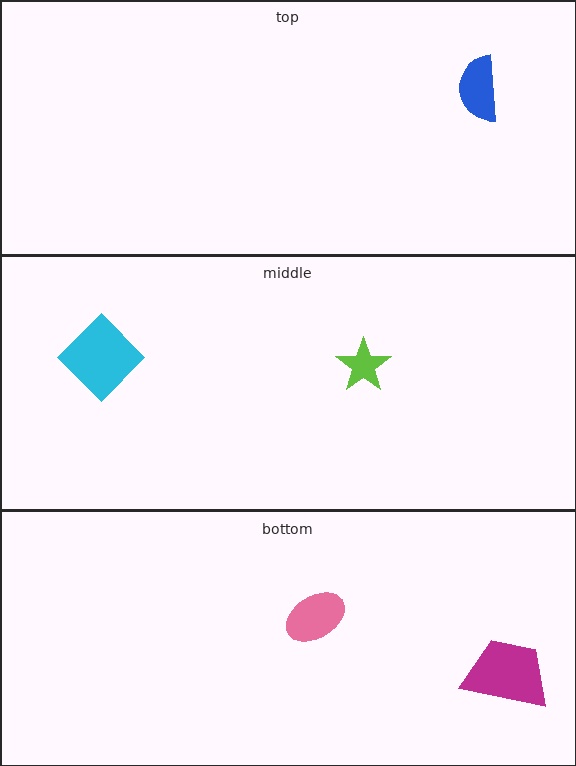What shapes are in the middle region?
The lime star, the cyan diamond.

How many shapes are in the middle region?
2.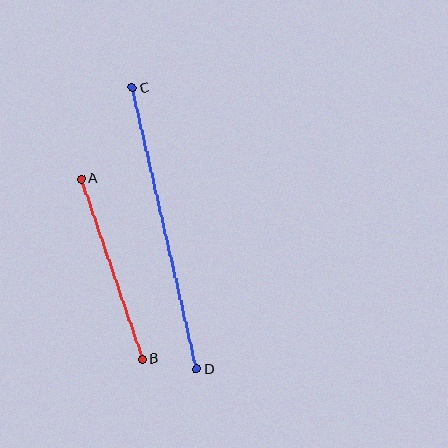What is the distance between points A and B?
The distance is approximately 190 pixels.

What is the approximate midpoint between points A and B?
The midpoint is at approximately (112, 269) pixels.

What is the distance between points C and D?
The distance is approximately 288 pixels.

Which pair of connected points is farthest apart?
Points C and D are farthest apart.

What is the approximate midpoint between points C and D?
The midpoint is at approximately (164, 228) pixels.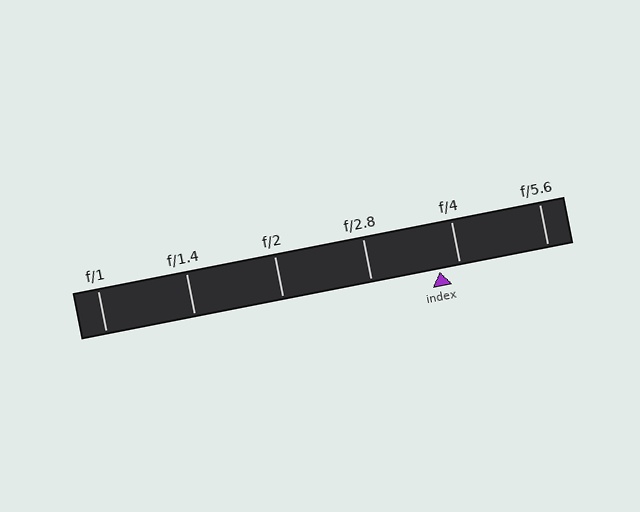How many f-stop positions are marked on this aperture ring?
There are 6 f-stop positions marked.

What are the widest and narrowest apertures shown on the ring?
The widest aperture shown is f/1 and the narrowest is f/5.6.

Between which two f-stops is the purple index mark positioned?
The index mark is between f/2.8 and f/4.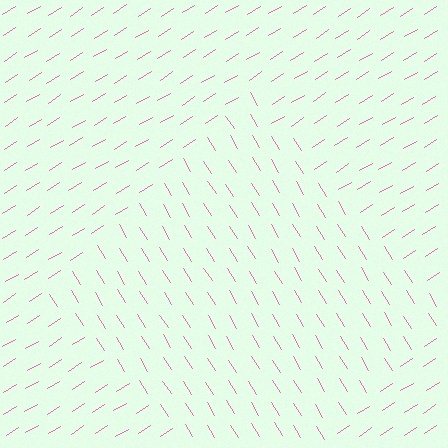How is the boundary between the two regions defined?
The boundary is defined purely by a change in line orientation (approximately 89 degrees difference). All lines are the same color and thickness.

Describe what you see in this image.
The image is filled with small pink line segments. A diamond region in the image has lines oriented differently from the surrounding lines, creating a visible texture boundary.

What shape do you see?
I see a diamond.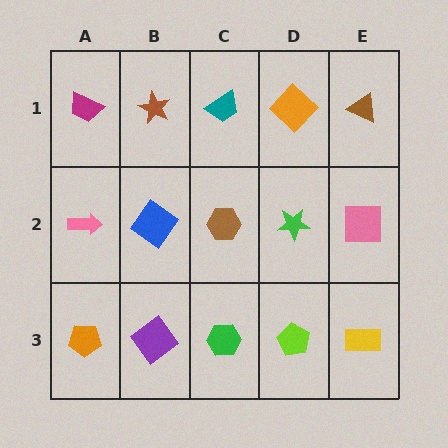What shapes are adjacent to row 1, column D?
A green star (row 2, column D), a teal trapezoid (row 1, column C), a brown triangle (row 1, column E).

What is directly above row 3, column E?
A pink square.